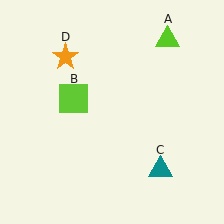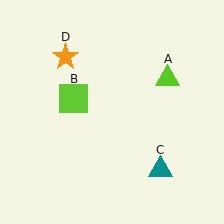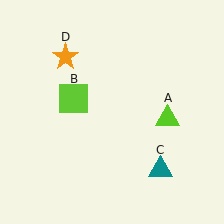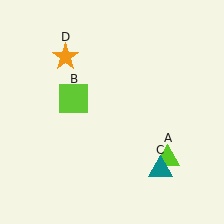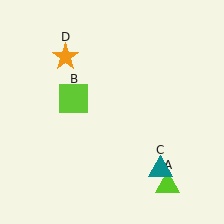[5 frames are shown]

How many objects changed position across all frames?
1 object changed position: lime triangle (object A).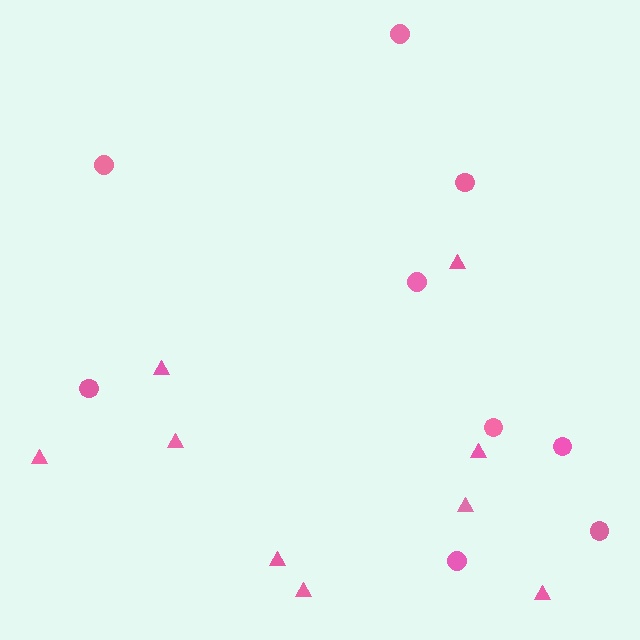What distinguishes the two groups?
There are 2 groups: one group of triangles (9) and one group of circles (9).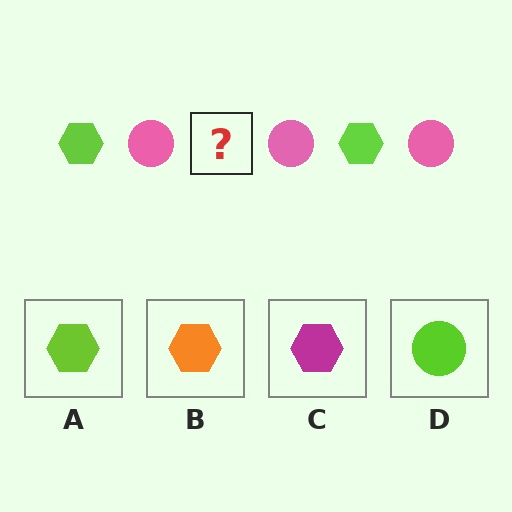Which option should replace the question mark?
Option A.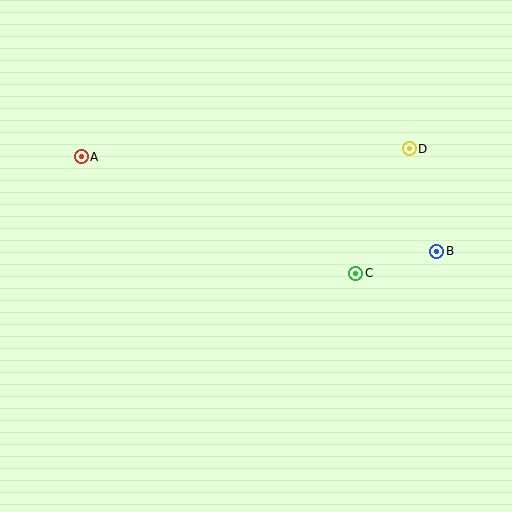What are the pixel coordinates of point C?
Point C is at (356, 273).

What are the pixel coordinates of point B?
Point B is at (437, 251).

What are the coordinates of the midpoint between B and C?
The midpoint between B and C is at (396, 262).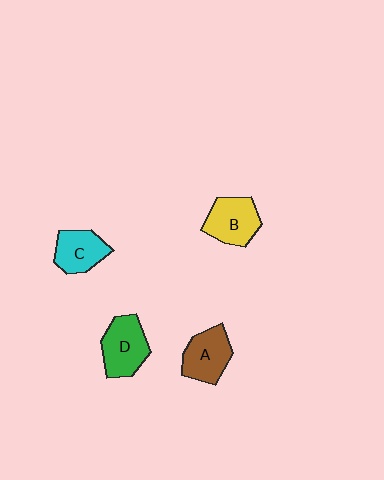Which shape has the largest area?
Shape D (green).